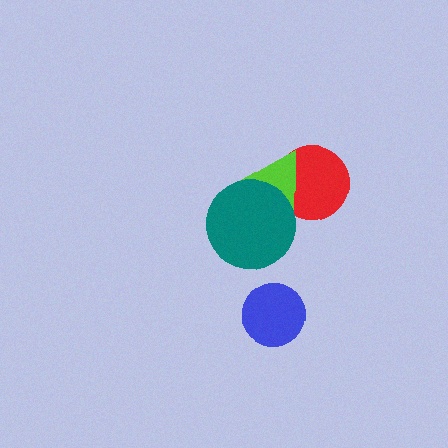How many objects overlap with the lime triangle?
2 objects overlap with the lime triangle.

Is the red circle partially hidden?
Yes, it is partially covered by another shape.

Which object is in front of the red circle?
The lime triangle is in front of the red circle.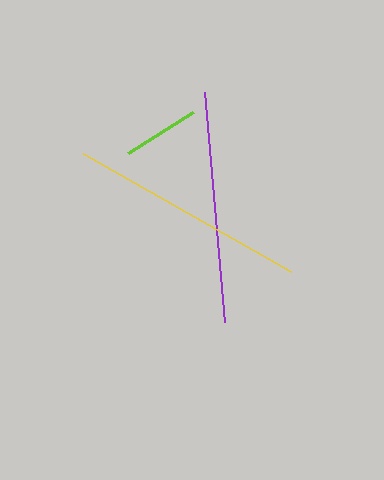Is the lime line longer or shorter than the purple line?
The purple line is longer than the lime line.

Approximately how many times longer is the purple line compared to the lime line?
The purple line is approximately 3.0 times the length of the lime line.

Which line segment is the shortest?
The lime line is the shortest at approximately 77 pixels.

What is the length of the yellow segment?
The yellow segment is approximately 239 pixels long.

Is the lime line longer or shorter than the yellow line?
The yellow line is longer than the lime line.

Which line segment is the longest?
The yellow line is the longest at approximately 239 pixels.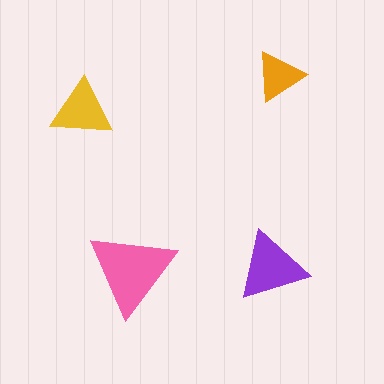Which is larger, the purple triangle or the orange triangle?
The purple one.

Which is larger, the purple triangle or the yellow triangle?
The purple one.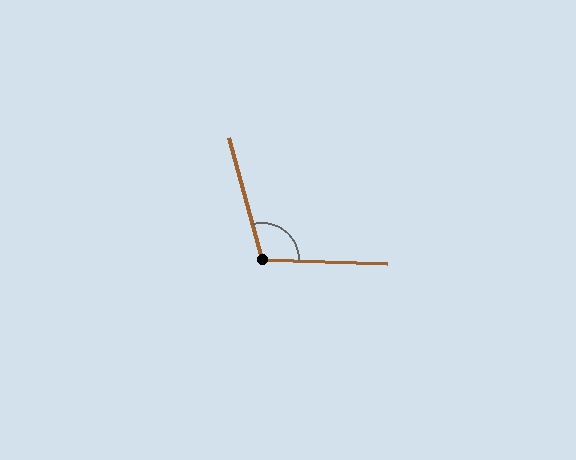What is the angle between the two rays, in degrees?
Approximately 107 degrees.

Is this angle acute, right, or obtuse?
It is obtuse.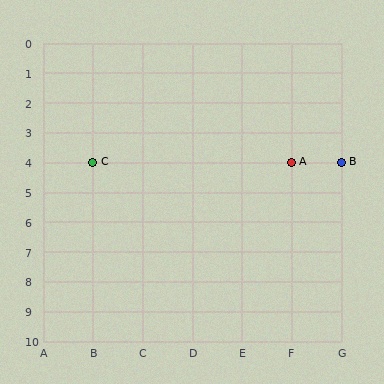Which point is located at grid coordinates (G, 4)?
Point B is at (G, 4).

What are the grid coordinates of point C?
Point C is at grid coordinates (B, 4).